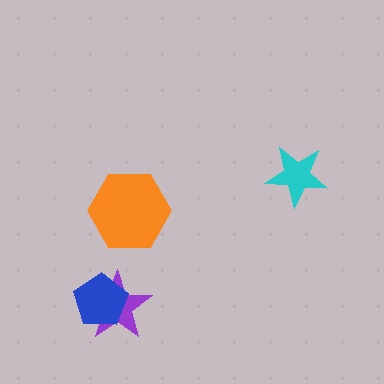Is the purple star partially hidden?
Yes, it is partially covered by another shape.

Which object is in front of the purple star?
The blue pentagon is in front of the purple star.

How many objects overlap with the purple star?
1 object overlaps with the purple star.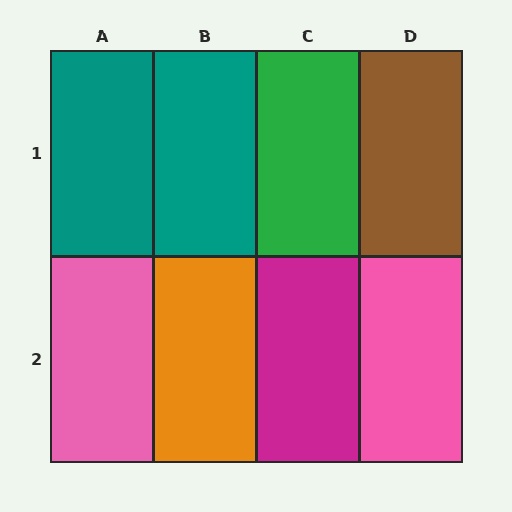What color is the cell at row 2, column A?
Pink.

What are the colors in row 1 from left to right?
Teal, teal, green, brown.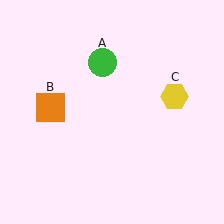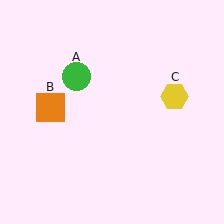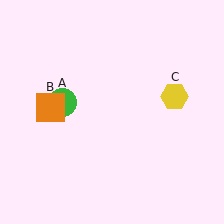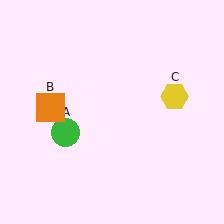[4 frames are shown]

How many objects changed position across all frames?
1 object changed position: green circle (object A).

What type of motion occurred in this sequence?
The green circle (object A) rotated counterclockwise around the center of the scene.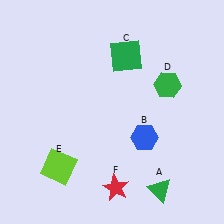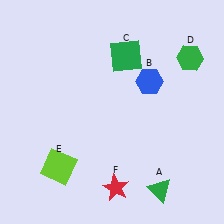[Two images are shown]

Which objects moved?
The objects that moved are: the blue hexagon (B), the green hexagon (D).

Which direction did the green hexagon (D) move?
The green hexagon (D) moved up.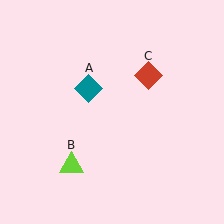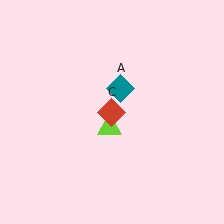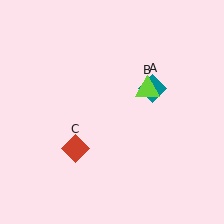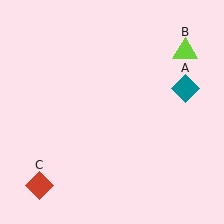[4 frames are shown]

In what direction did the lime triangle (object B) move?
The lime triangle (object B) moved up and to the right.